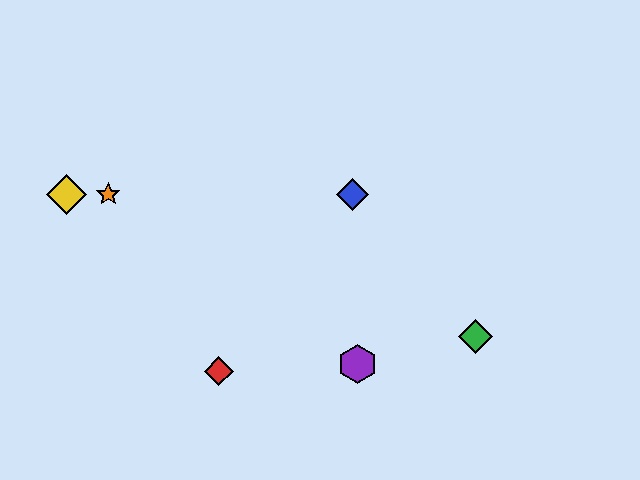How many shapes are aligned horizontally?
3 shapes (the blue diamond, the yellow diamond, the orange star) are aligned horizontally.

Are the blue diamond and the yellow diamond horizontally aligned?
Yes, both are at y≈194.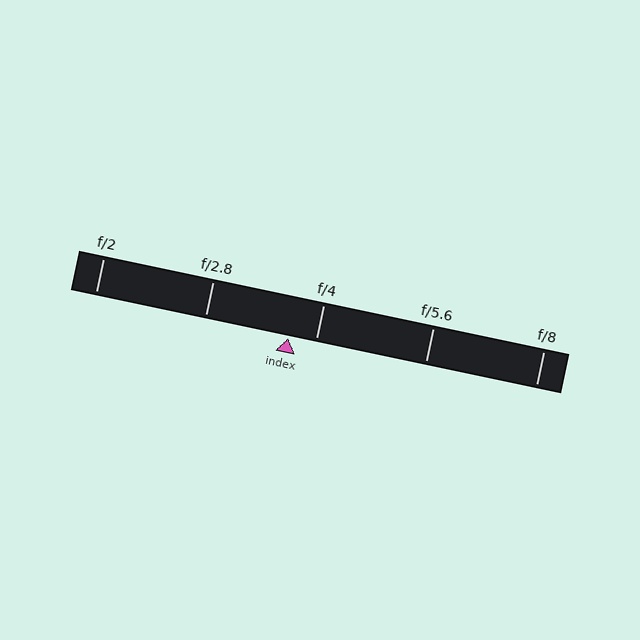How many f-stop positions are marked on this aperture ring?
There are 5 f-stop positions marked.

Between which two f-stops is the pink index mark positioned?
The index mark is between f/2.8 and f/4.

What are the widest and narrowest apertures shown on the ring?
The widest aperture shown is f/2 and the narrowest is f/8.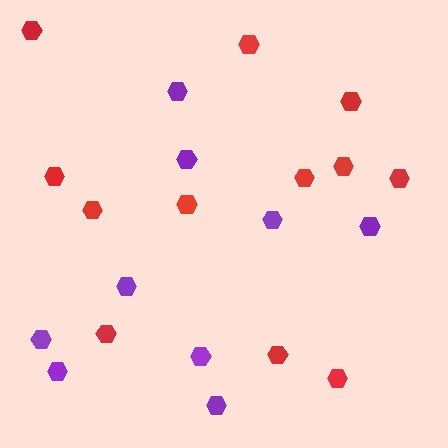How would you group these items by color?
There are 2 groups: one group of purple hexagons (9) and one group of red hexagons (12).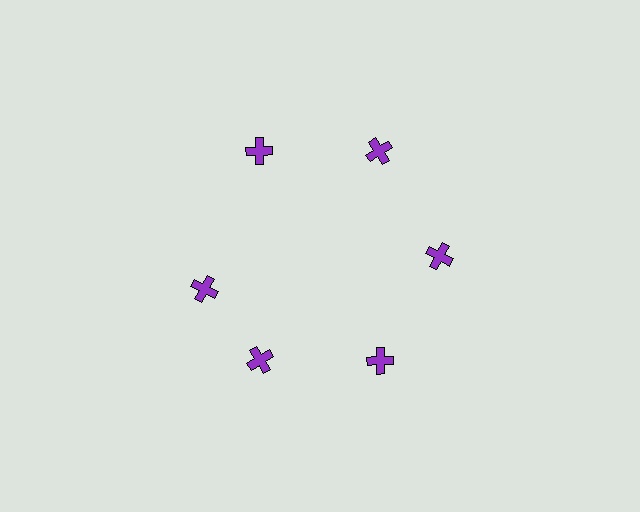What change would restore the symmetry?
The symmetry would be restored by rotating it back into even spacing with its neighbors so that all 6 crosses sit at equal angles and equal distance from the center.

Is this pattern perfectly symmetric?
No. The 6 purple crosses are arranged in a ring, but one element near the 9 o'clock position is rotated out of alignment along the ring, breaking the 6-fold rotational symmetry.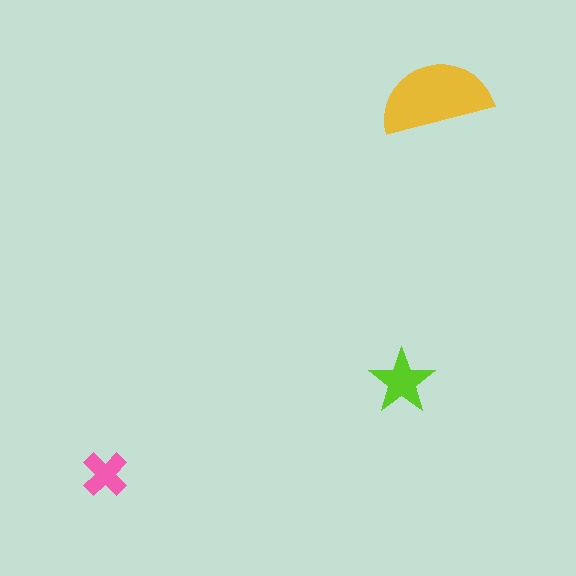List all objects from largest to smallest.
The yellow semicircle, the lime star, the pink cross.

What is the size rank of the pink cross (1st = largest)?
3rd.